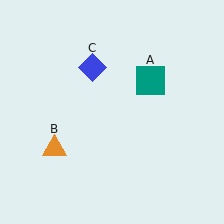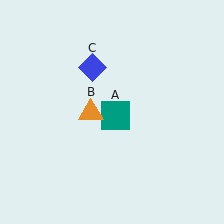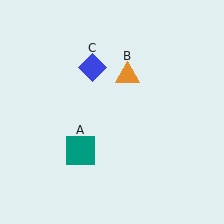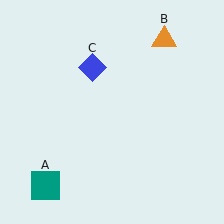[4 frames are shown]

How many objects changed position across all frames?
2 objects changed position: teal square (object A), orange triangle (object B).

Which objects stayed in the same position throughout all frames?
Blue diamond (object C) remained stationary.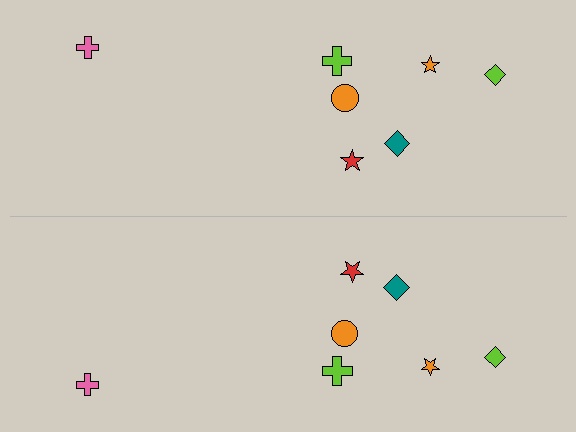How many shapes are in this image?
There are 14 shapes in this image.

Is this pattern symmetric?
Yes, this pattern has bilateral (reflection) symmetry.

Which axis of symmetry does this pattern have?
The pattern has a horizontal axis of symmetry running through the center of the image.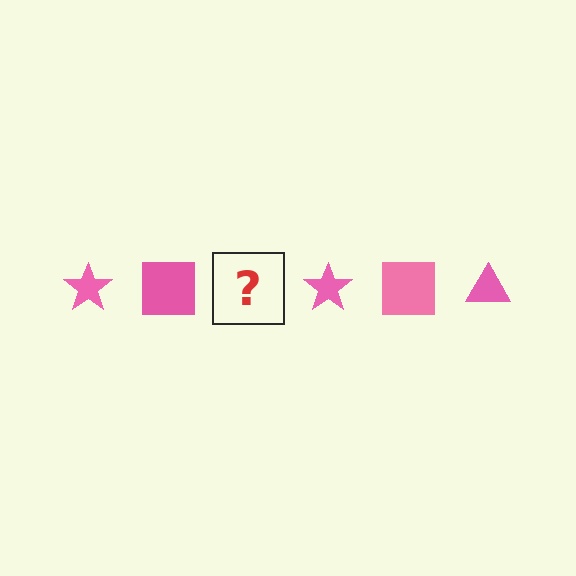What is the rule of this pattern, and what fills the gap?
The rule is that the pattern cycles through star, square, triangle shapes in pink. The gap should be filled with a pink triangle.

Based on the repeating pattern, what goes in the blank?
The blank should be a pink triangle.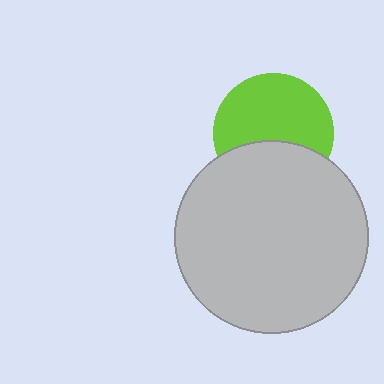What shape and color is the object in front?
The object in front is a light gray circle.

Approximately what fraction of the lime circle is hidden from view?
Roughly 37% of the lime circle is hidden behind the light gray circle.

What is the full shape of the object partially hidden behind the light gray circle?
The partially hidden object is a lime circle.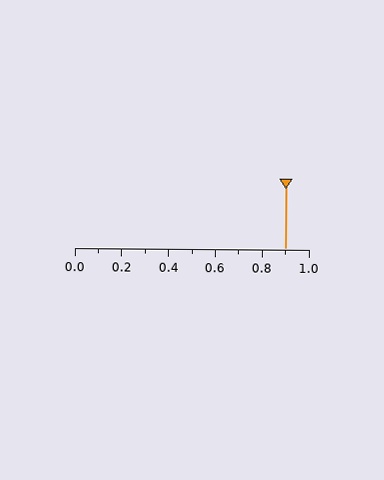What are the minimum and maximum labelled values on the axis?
The axis runs from 0.0 to 1.0.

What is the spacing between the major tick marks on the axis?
The major ticks are spaced 0.2 apart.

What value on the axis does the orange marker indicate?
The marker indicates approximately 0.9.